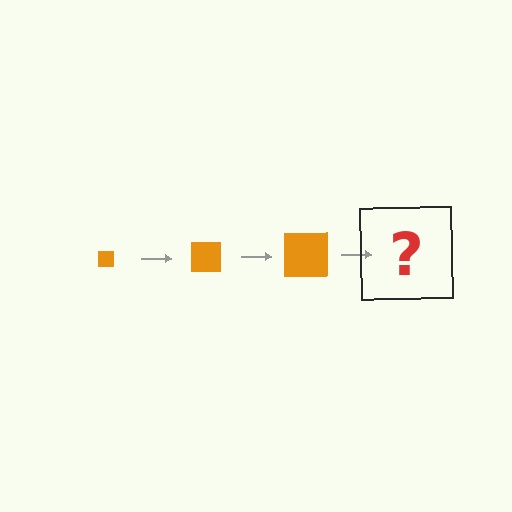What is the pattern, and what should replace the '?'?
The pattern is that the square gets progressively larger each step. The '?' should be an orange square, larger than the previous one.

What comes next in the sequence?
The next element should be an orange square, larger than the previous one.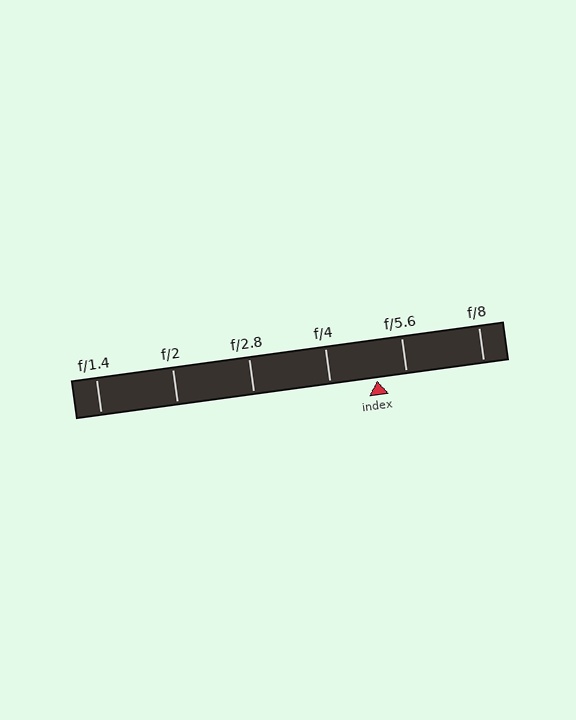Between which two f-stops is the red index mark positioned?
The index mark is between f/4 and f/5.6.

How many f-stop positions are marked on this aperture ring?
There are 6 f-stop positions marked.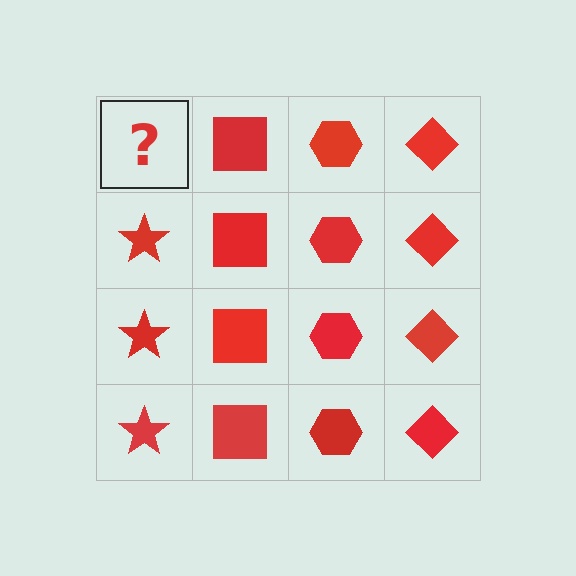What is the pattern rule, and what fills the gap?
The rule is that each column has a consistent shape. The gap should be filled with a red star.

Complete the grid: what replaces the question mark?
The question mark should be replaced with a red star.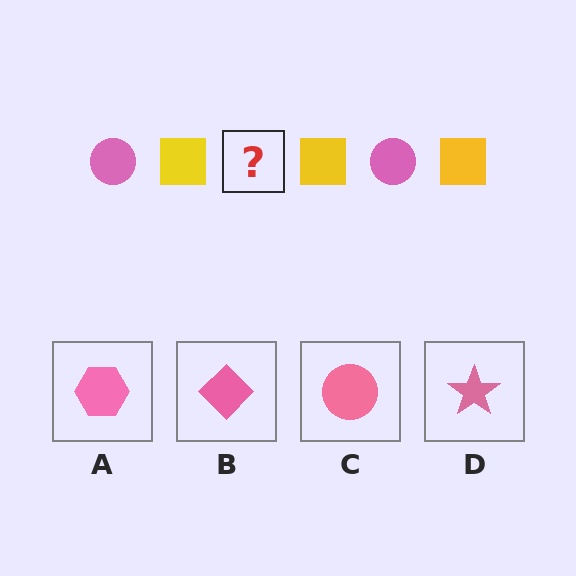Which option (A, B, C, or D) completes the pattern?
C.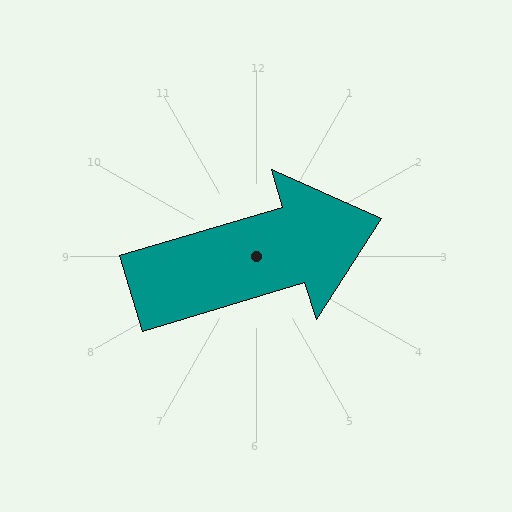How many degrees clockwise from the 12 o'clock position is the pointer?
Approximately 73 degrees.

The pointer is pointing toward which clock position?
Roughly 2 o'clock.